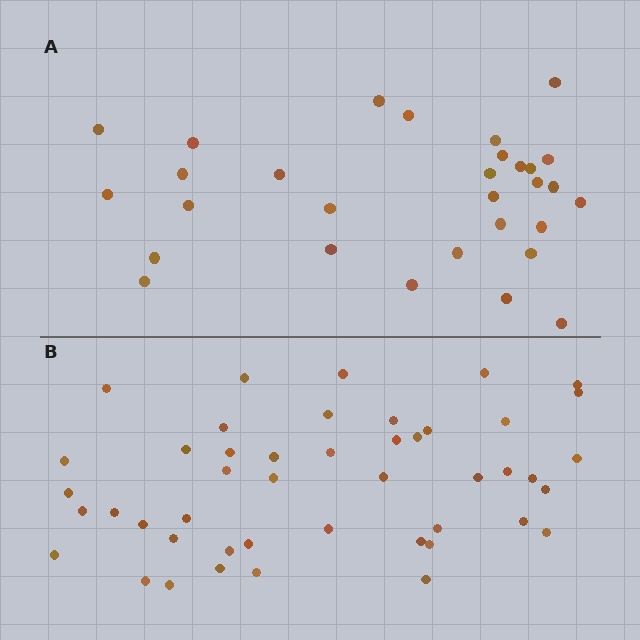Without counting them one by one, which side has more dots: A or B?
Region B (the bottom region) has more dots.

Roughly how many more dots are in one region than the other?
Region B has approximately 15 more dots than region A.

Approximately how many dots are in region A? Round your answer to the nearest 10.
About 30 dots.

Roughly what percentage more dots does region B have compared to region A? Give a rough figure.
About 55% more.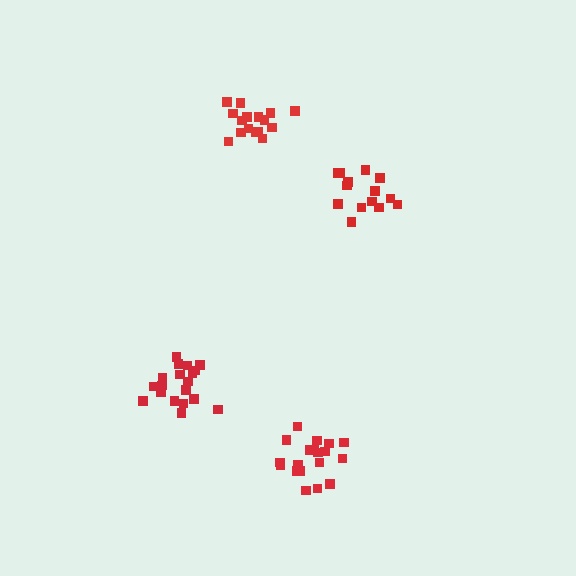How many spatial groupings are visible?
There are 4 spatial groupings.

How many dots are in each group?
Group 1: 19 dots, Group 2: 19 dots, Group 3: 14 dots, Group 4: 16 dots (68 total).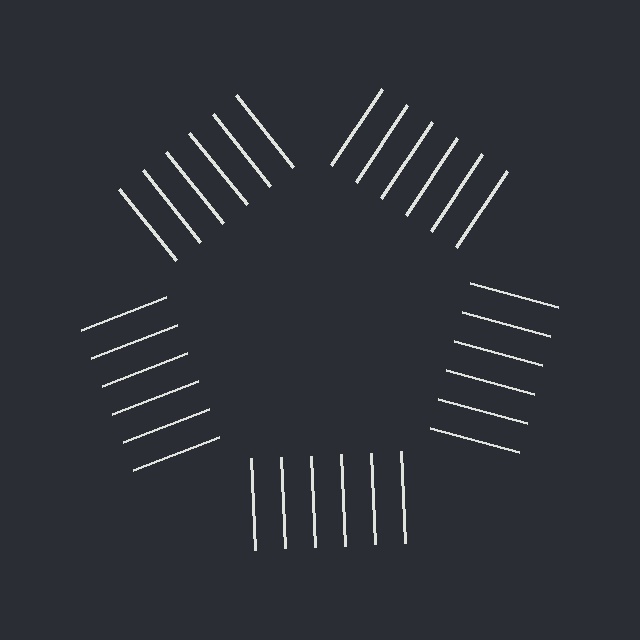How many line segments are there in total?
30 — 6 along each of the 5 edges.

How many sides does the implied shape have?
5 sides — the line-ends trace a pentagon.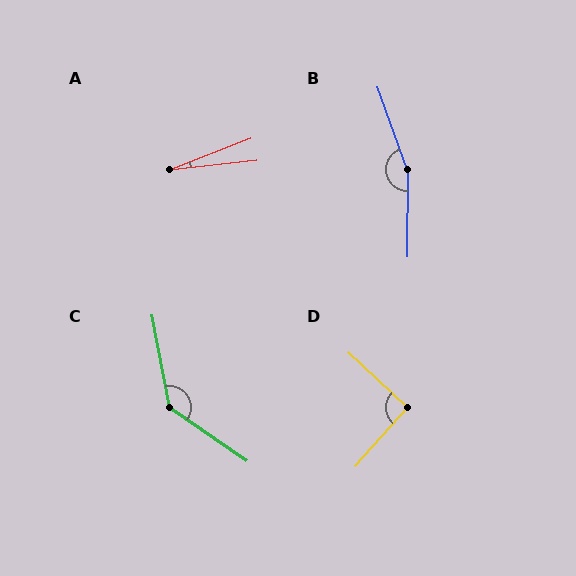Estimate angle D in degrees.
Approximately 91 degrees.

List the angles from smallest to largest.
A (15°), D (91°), C (135°), B (160°).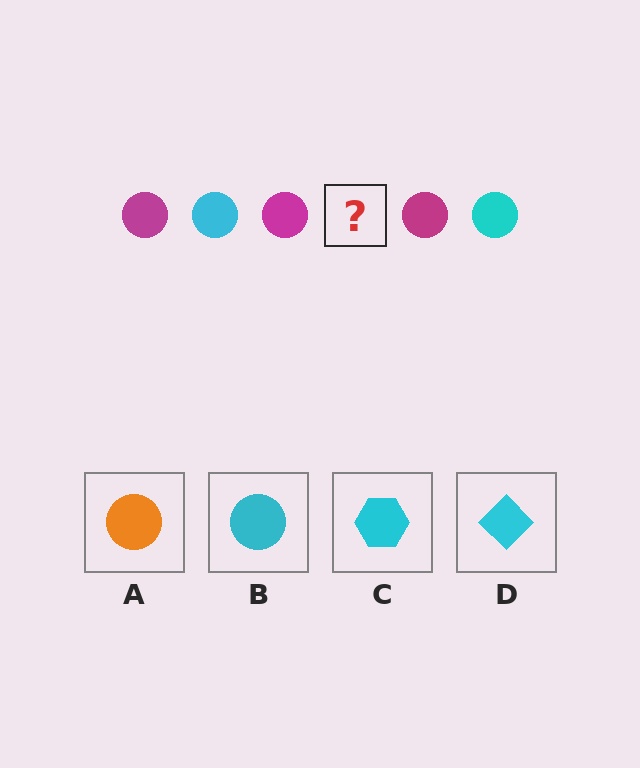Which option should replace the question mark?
Option B.